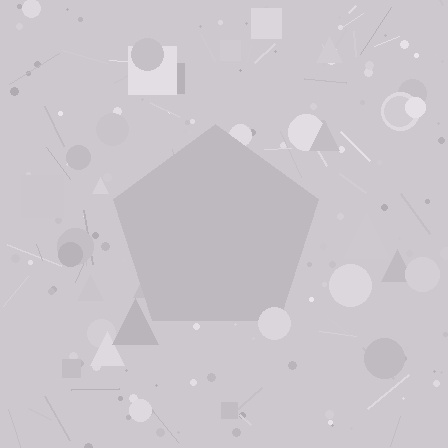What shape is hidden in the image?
A pentagon is hidden in the image.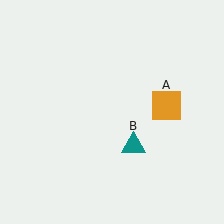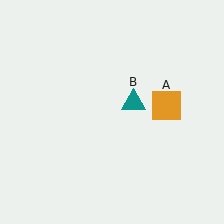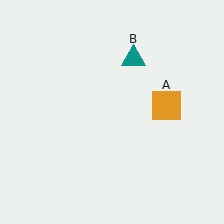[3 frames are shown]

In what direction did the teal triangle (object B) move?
The teal triangle (object B) moved up.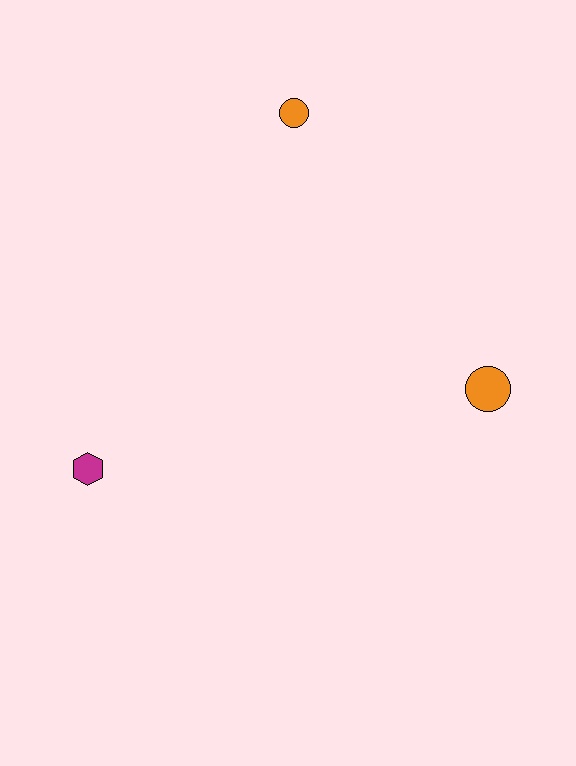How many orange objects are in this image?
There are 2 orange objects.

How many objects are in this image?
There are 3 objects.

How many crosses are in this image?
There are no crosses.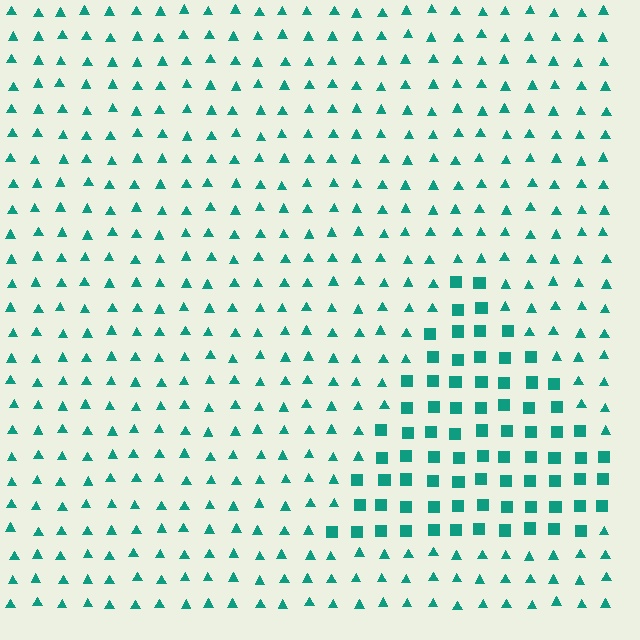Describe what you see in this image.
The image is filled with small teal elements arranged in a uniform grid. A triangle-shaped region contains squares, while the surrounding area contains triangles. The boundary is defined purely by the change in element shape.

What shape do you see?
I see a triangle.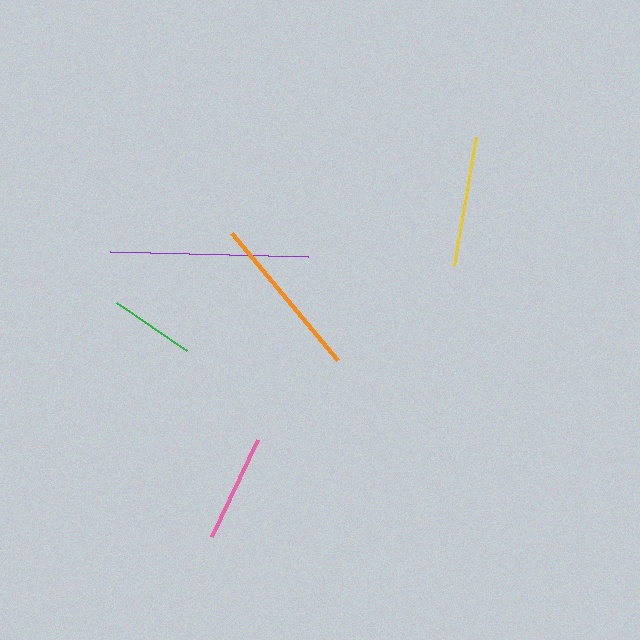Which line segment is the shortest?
The green line is the shortest at approximately 85 pixels.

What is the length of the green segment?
The green segment is approximately 85 pixels long.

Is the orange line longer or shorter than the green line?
The orange line is longer than the green line.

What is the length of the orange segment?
The orange segment is approximately 166 pixels long.